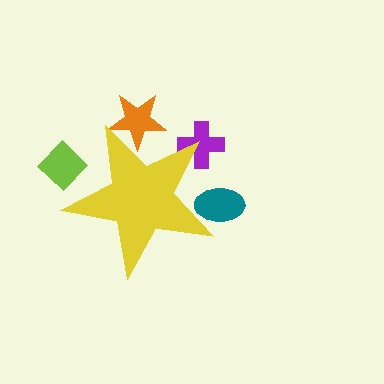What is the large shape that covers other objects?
A yellow star.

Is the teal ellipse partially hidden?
Yes, the teal ellipse is partially hidden behind the yellow star.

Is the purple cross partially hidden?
Yes, the purple cross is partially hidden behind the yellow star.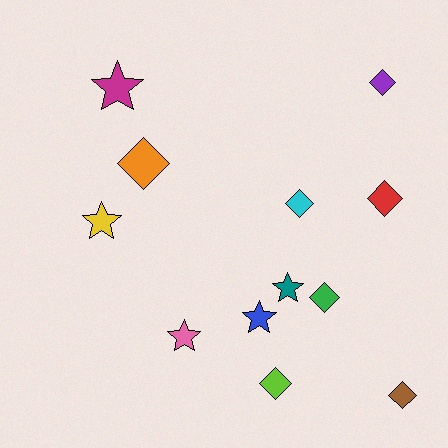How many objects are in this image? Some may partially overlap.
There are 12 objects.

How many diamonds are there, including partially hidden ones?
There are 7 diamonds.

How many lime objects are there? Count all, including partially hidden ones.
There is 1 lime object.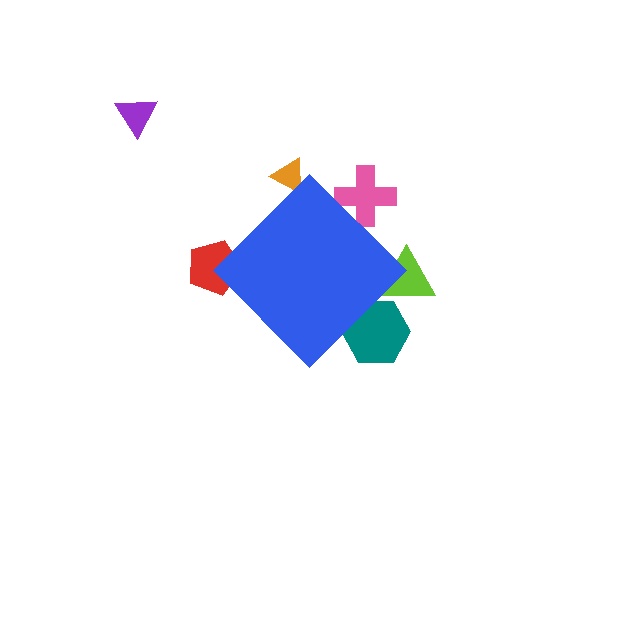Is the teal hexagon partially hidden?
Yes, the teal hexagon is partially hidden behind the blue diamond.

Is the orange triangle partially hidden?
Yes, the orange triangle is partially hidden behind the blue diamond.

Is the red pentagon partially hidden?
Yes, the red pentagon is partially hidden behind the blue diamond.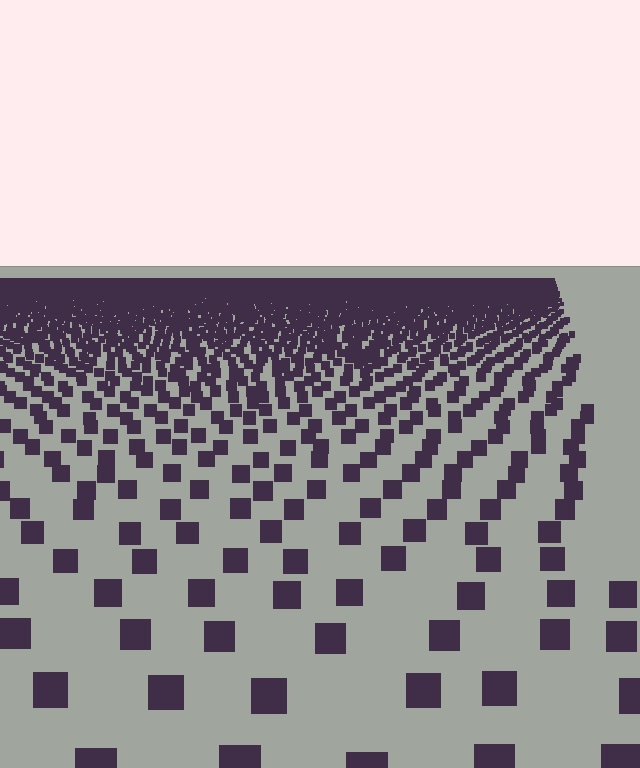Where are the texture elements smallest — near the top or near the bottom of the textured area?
Near the top.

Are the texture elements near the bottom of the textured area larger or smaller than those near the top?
Larger. Near the bottom, elements are closer to the viewer and appear at a bigger on-screen size.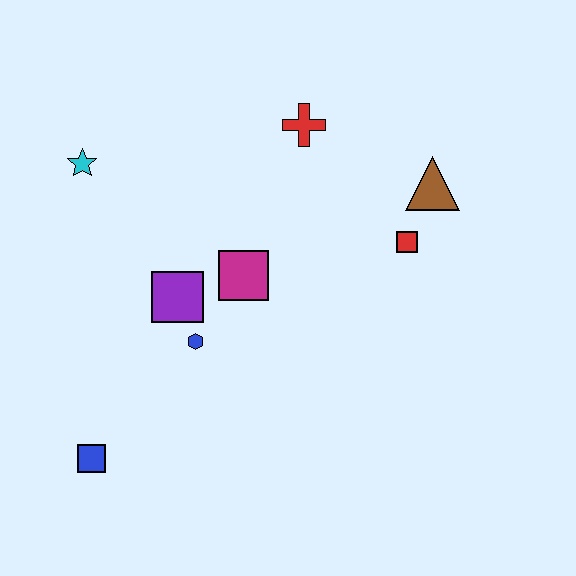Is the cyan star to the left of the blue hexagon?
Yes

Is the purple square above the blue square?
Yes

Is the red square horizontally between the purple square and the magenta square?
No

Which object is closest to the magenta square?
The purple square is closest to the magenta square.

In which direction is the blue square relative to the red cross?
The blue square is below the red cross.